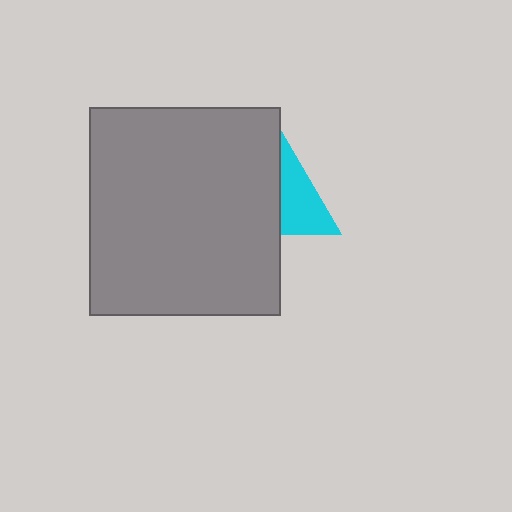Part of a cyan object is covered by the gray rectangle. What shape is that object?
It is a triangle.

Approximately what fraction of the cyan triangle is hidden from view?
Roughly 50% of the cyan triangle is hidden behind the gray rectangle.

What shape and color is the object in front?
The object in front is a gray rectangle.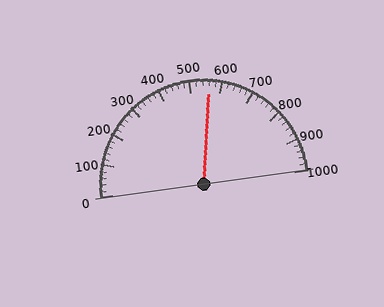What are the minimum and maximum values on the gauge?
The gauge ranges from 0 to 1000.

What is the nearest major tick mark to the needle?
The nearest major tick mark is 600.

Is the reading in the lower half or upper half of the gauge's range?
The reading is in the upper half of the range (0 to 1000).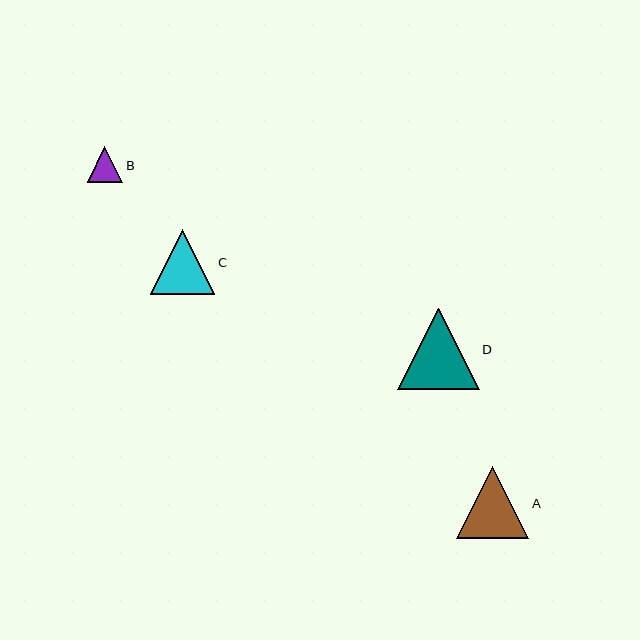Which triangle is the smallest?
Triangle B is the smallest with a size of approximately 36 pixels.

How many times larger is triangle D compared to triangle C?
Triangle D is approximately 1.3 times the size of triangle C.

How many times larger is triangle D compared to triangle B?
Triangle D is approximately 2.3 times the size of triangle B.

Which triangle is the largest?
Triangle D is the largest with a size of approximately 81 pixels.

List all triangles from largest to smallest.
From largest to smallest: D, A, C, B.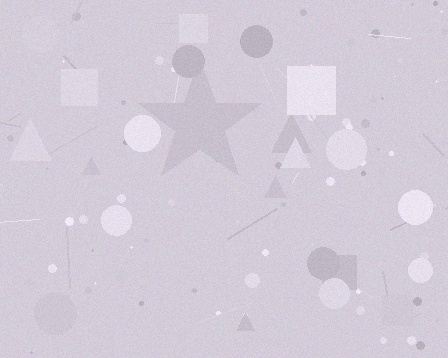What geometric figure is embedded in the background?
A star is embedded in the background.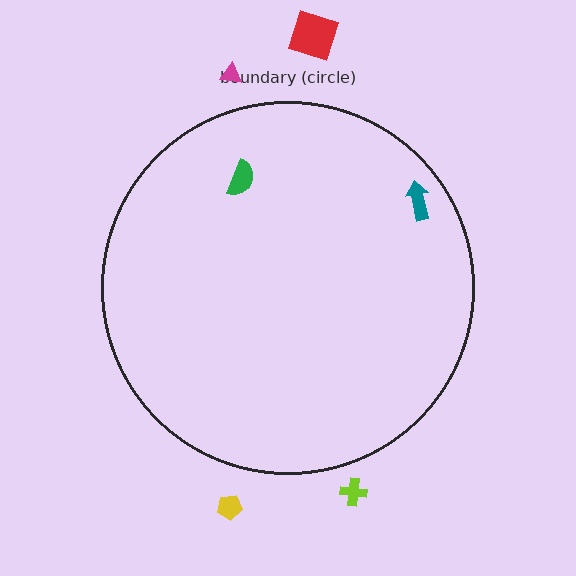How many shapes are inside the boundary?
2 inside, 4 outside.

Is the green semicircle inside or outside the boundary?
Inside.